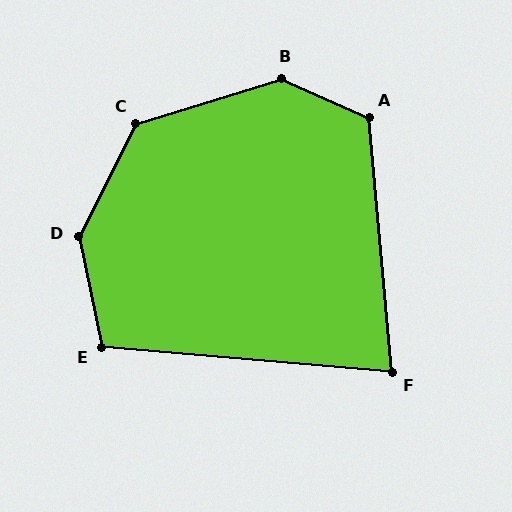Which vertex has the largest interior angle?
D, at approximately 141 degrees.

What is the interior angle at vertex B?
Approximately 139 degrees (obtuse).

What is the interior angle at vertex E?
Approximately 107 degrees (obtuse).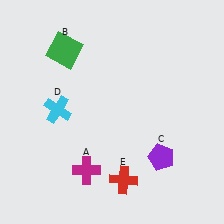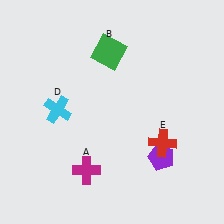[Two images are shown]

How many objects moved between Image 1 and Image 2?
2 objects moved between the two images.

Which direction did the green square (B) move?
The green square (B) moved right.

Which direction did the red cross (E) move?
The red cross (E) moved right.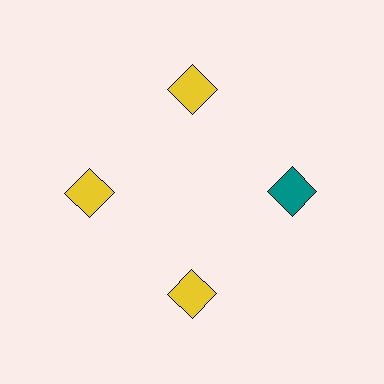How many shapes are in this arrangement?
There are 4 shapes arranged in a ring pattern.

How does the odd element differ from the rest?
It has a different color: teal instead of yellow.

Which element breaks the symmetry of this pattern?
The teal diamond at roughly the 3 o'clock position breaks the symmetry. All other shapes are yellow diamonds.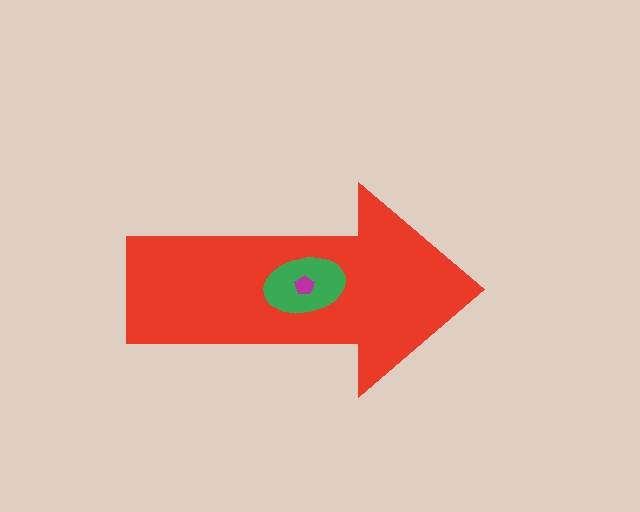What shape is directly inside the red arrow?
The green ellipse.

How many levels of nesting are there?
3.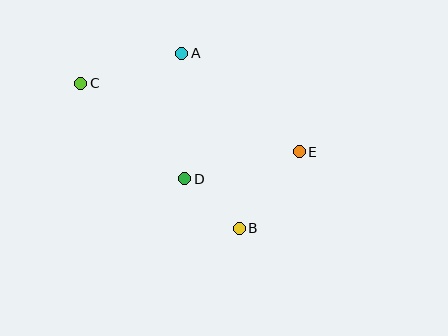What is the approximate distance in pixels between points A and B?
The distance between A and B is approximately 184 pixels.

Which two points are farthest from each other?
Points C and E are farthest from each other.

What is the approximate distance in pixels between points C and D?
The distance between C and D is approximately 141 pixels.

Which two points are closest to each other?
Points B and D are closest to each other.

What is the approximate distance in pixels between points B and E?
The distance between B and E is approximately 97 pixels.